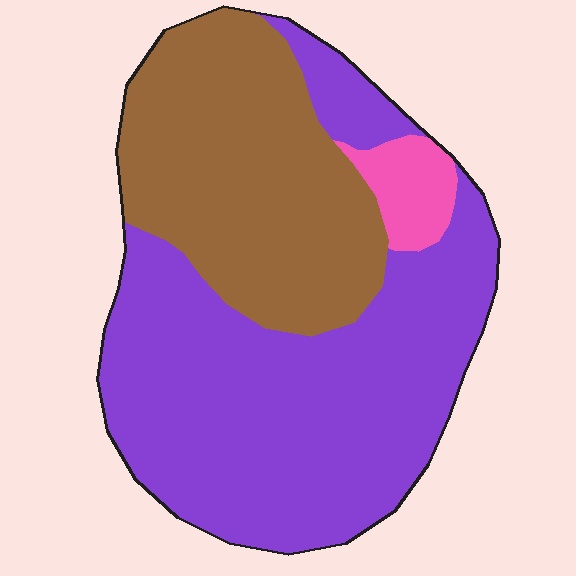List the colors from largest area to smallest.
From largest to smallest: purple, brown, pink.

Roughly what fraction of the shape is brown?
Brown takes up about three eighths (3/8) of the shape.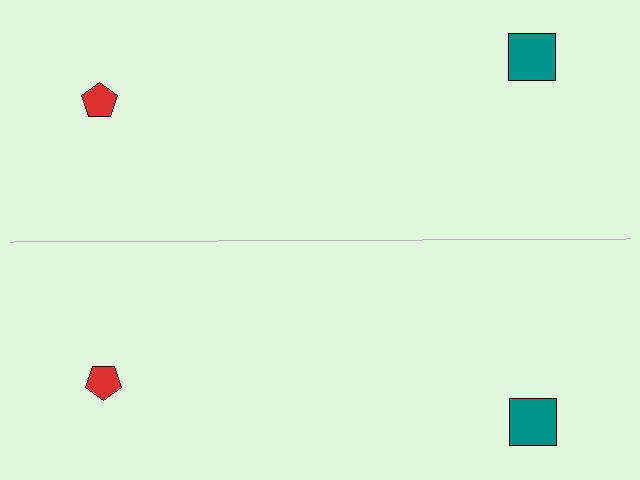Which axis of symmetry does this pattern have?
The pattern has a horizontal axis of symmetry running through the center of the image.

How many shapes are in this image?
There are 4 shapes in this image.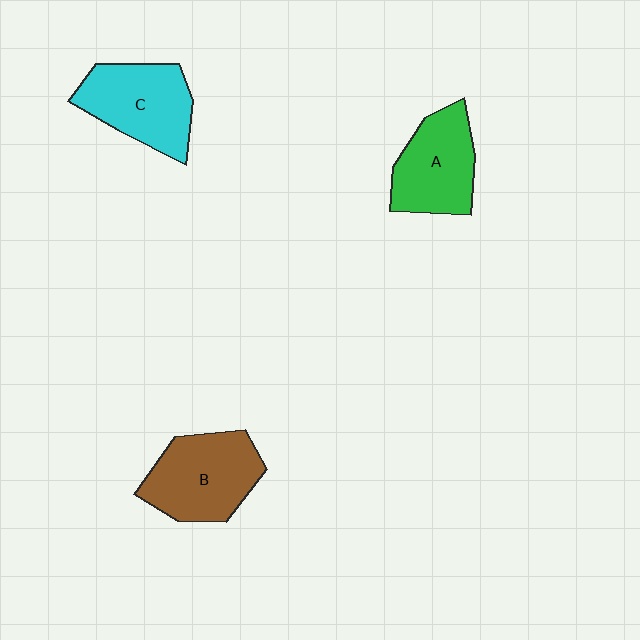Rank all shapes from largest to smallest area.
From largest to smallest: B (brown), C (cyan), A (green).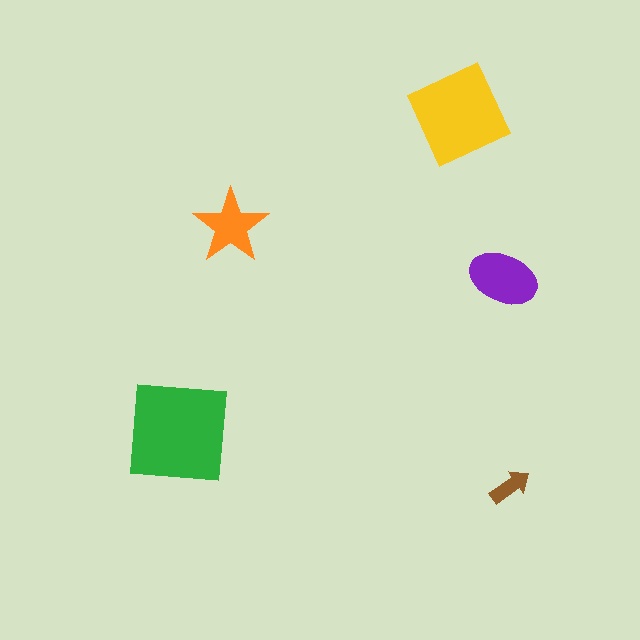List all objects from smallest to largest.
The brown arrow, the orange star, the purple ellipse, the yellow square, the green square.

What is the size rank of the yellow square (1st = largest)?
2nd.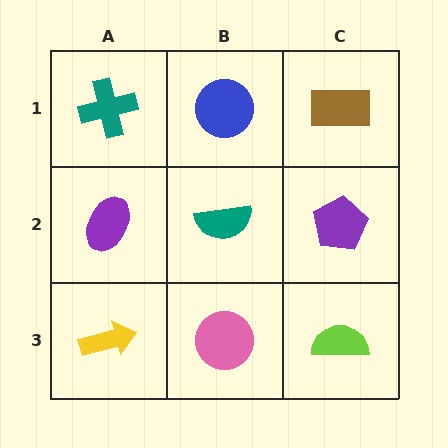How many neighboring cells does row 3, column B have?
3.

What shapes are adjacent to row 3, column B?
A teal semicircle (row 2, column B), a yellow arrow (row 3, column A), a lime semicircle (row 3, column C).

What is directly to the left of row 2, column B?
A purple ellipse.